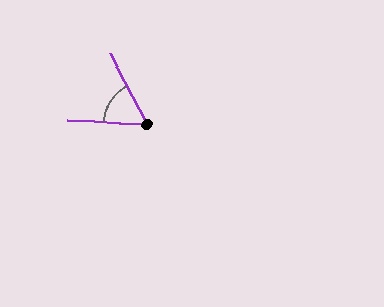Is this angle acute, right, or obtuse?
It is acute.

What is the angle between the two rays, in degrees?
Approximately 59 degrees.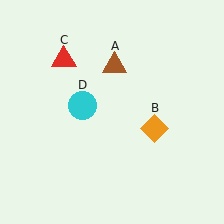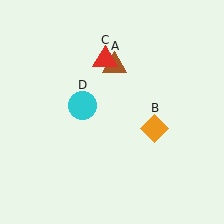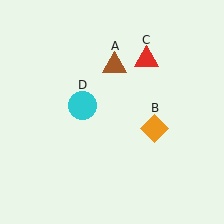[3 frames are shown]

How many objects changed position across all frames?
1 object changed position: red triangle (object C).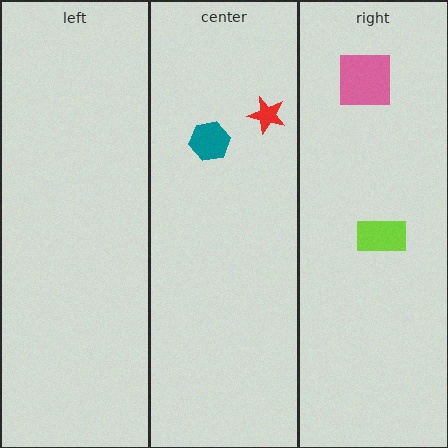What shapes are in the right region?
The pink square, the lime rectangle.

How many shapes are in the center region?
2.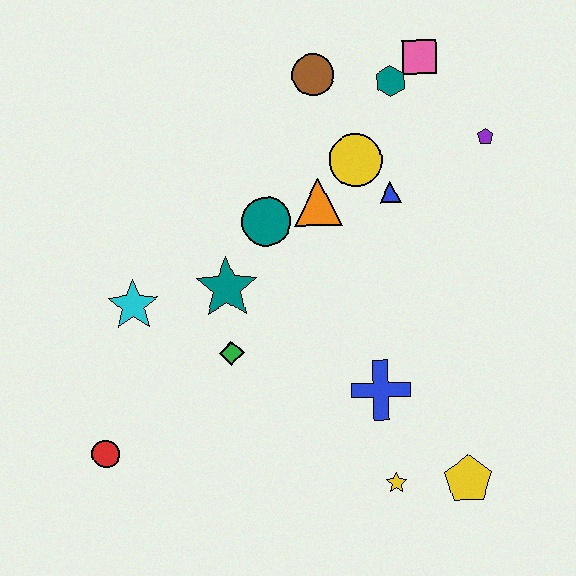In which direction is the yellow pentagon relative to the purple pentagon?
The yellow pentagon is below the purple pentagon.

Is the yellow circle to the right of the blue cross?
No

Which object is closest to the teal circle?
The orange triangle is closest to the teal circle.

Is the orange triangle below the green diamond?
No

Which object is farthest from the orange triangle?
The red circle is farthest from the orange triangle.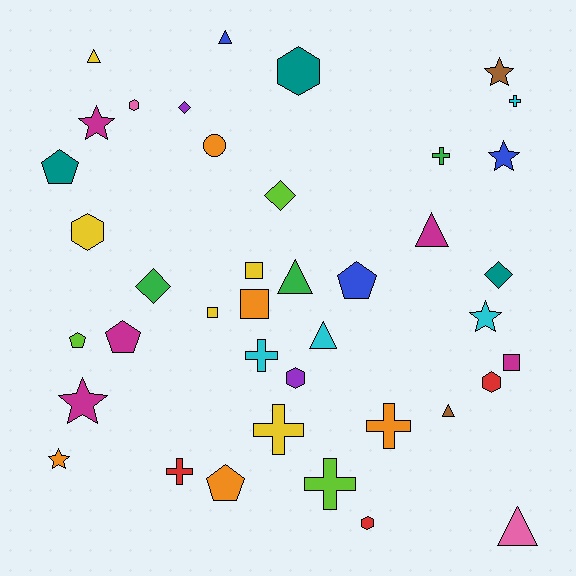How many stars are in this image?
There are 6 stars.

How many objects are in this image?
There are 40 objects.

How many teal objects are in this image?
There are 3 teal objects.